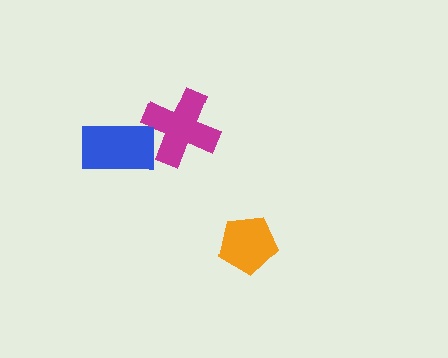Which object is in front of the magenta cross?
The blue rectangle is in front of the magenta cross.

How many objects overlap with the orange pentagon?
0 objects overlap with the orange pentagon.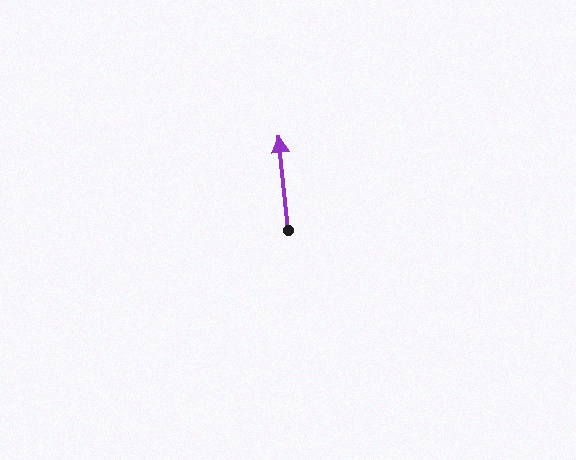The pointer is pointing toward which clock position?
Roughly 12 o'clock.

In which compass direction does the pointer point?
North.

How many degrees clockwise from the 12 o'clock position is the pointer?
Approximately 354 degrees.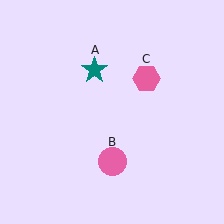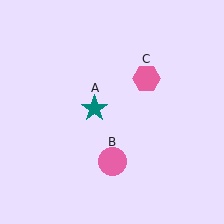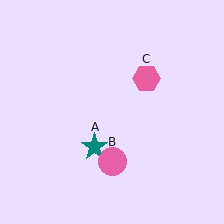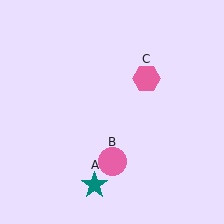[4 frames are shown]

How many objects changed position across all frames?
1 object changed position: teal star (object A).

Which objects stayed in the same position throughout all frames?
Pink circle (object B) and pink hexagon (object C) remained stationary.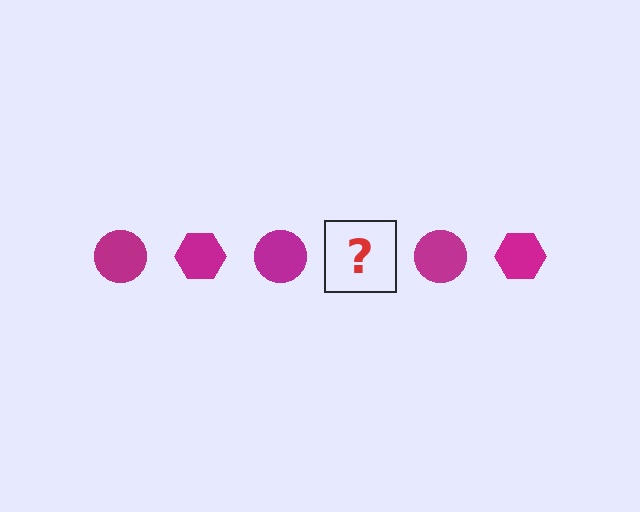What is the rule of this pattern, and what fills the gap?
The rule is that the pattern cycles through circle, hexagon shapes in magenta. The gap should be filled with a magenta hexagon.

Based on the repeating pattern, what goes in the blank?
The blank should be a magenta hexagon.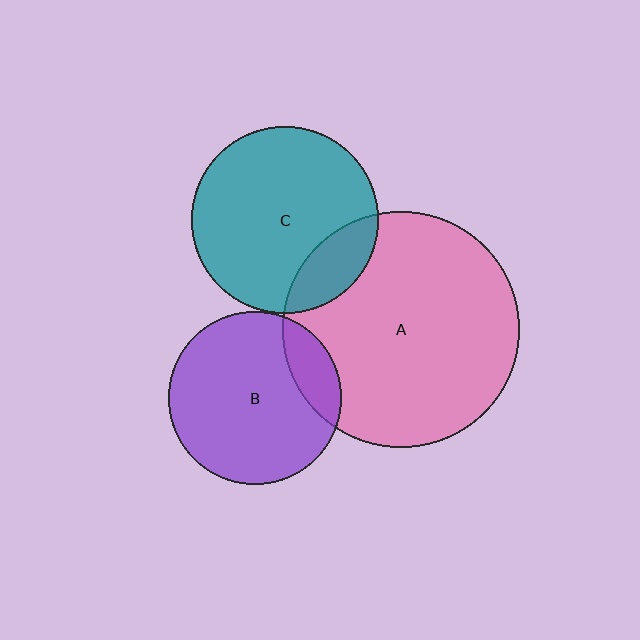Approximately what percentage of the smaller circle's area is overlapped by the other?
Approximately 15%.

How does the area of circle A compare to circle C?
Approximately 1.6 times.